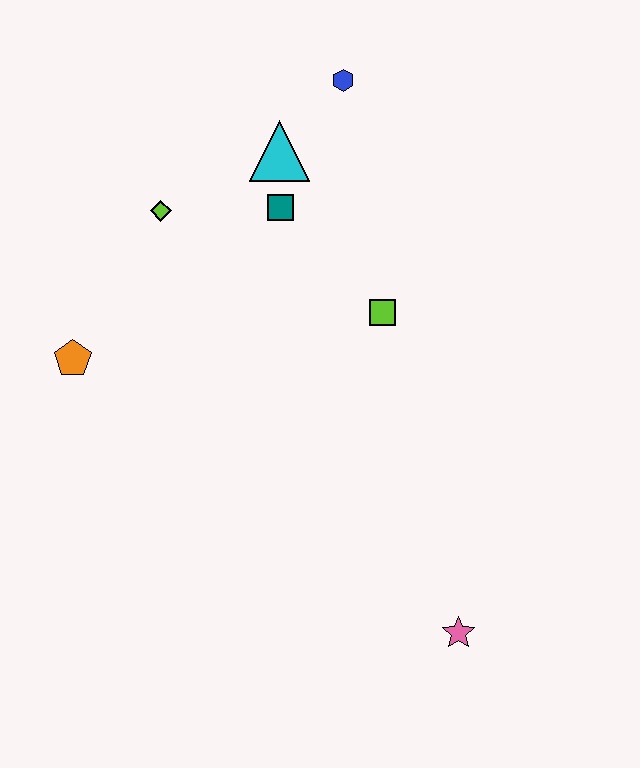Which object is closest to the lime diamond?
The teal square is closest to the lime diamond.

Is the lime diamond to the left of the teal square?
Yes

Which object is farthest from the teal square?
The pink star is farthest from the teal square.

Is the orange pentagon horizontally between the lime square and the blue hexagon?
No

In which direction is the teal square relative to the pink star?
The teal square is above the pink star.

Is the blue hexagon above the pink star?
Yes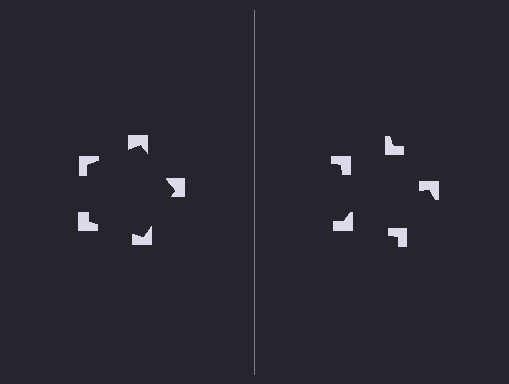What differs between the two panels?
The notched squares are positioned identically on both sides; only the wedge orientations differ. On the left they align to a pentagon; on the right they are misaligned.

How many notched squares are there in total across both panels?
10 — 5 on each side.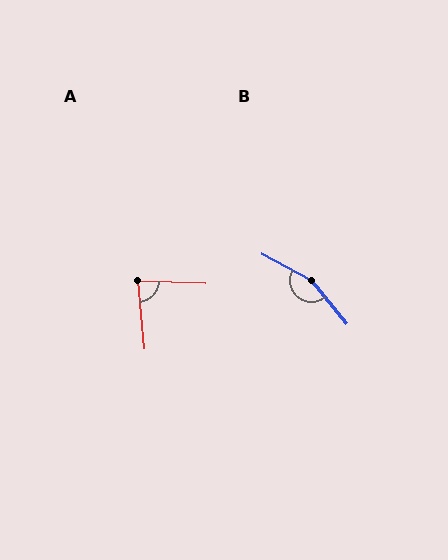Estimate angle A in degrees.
Approximately 82 degrees.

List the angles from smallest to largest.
A (82°), B (157°).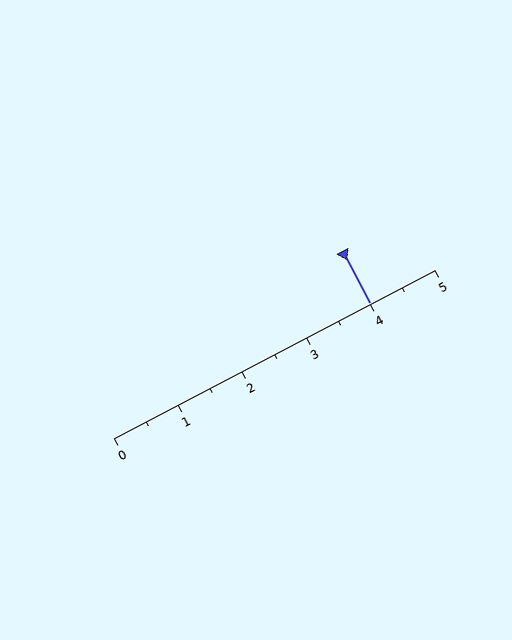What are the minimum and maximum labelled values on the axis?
The axis runs from 0 to 5.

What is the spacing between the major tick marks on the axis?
The major ticks are spaced 1 apart.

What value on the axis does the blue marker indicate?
The marker indicates approximately 4.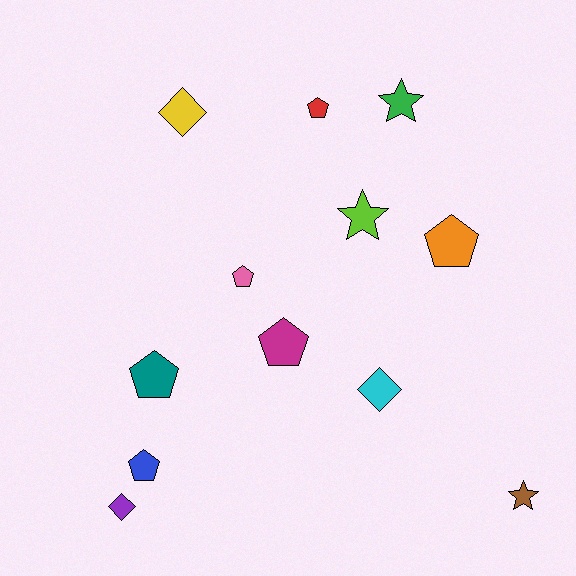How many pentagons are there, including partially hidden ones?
There are 6 pentagons.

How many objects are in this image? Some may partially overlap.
There are 12 objects.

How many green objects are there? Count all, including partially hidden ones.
There is 1 green object.